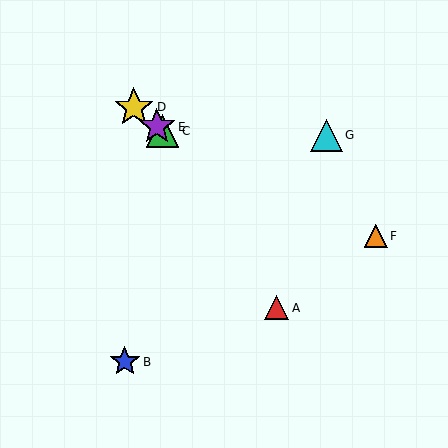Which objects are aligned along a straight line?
Objects C, D, E are aligned along a straight line.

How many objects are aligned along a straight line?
3 objects (C, D, E) are aligned along a straight line.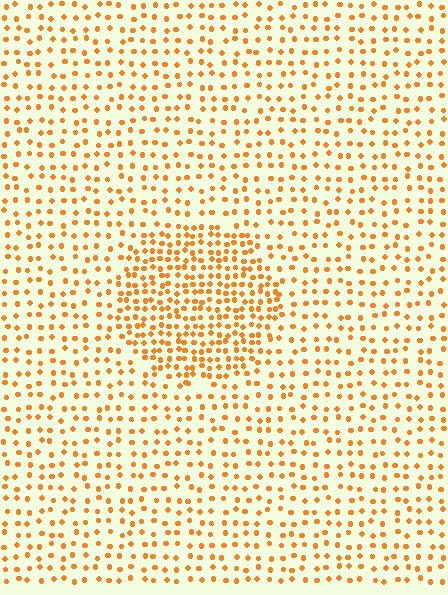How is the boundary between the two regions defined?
The boundary is defined by a change in element density (approximately 1.9x ratio). All elements are the same color, size, and shape.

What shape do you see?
I see a circle.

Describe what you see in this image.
The image contains small orange elements arranged at two different densities. A circle-shaped region is visible where the elements are more densely packed than the surrounding area.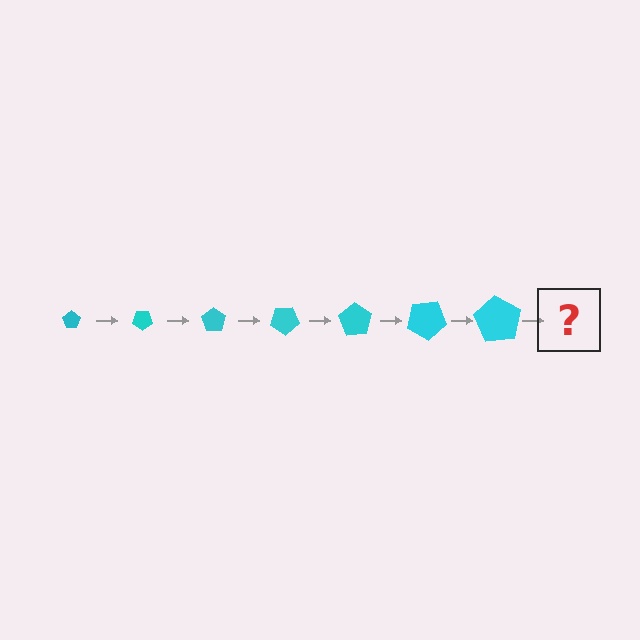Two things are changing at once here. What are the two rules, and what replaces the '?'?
The two rules are that the pentagon grows larger each step and it rotates 35 degrees each step. The '?' should be a pentagon, larger than the previous one and rotated 245 degrees from the start.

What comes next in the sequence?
The next element should be a pentagon, larger than the previous one and rotated 245 degrees from the start.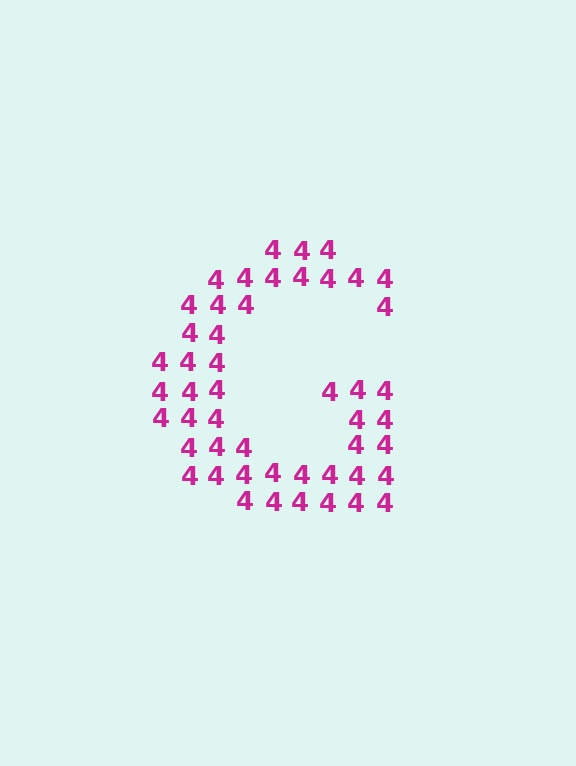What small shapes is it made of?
It is made of small digit 4's.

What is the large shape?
The large shape is the letter G.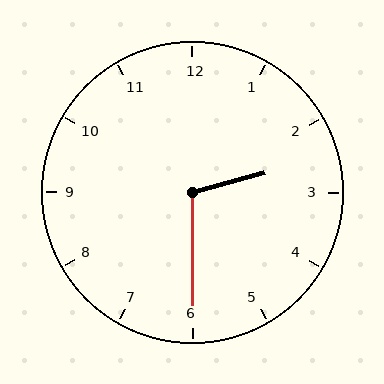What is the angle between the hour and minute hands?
Approximately 105 degrees.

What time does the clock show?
2:30.